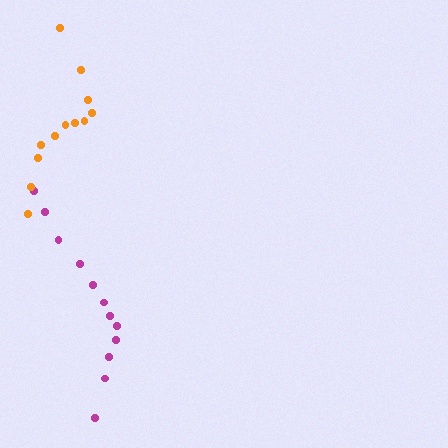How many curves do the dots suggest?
There are 2 distinct paths.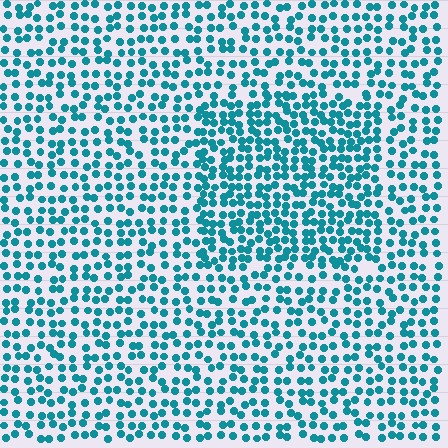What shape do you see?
I see a rectangle.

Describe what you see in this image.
The image contains small teal elements arranged at two different densities. A rectangle-shaped region is visible where the elements are more densely packed than the surrounding area.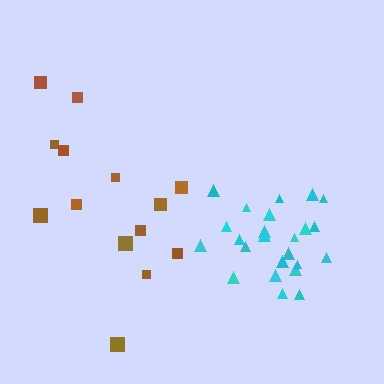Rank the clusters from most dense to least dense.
cyan, brown.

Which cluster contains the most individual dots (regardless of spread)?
Cyan (24).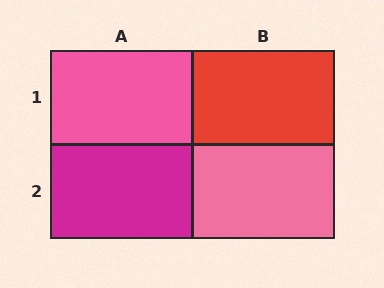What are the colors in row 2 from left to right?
Magenta, pink.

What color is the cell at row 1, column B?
Red.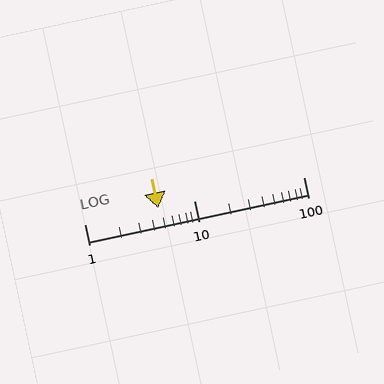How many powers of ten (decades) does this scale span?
The scale spans 2 decades, from 1 to 100.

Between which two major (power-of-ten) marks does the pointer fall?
The pointer is between 1 and 10.